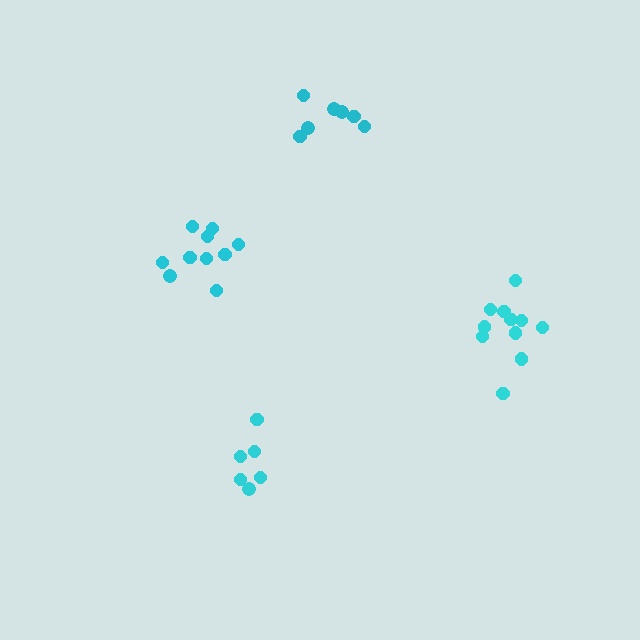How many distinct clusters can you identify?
There are 4 distinct clusters.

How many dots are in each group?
Group 1: 6 dots, Group 2: 7 dots, Group 3: 10 dots, Group 4: 11 dots (34 total).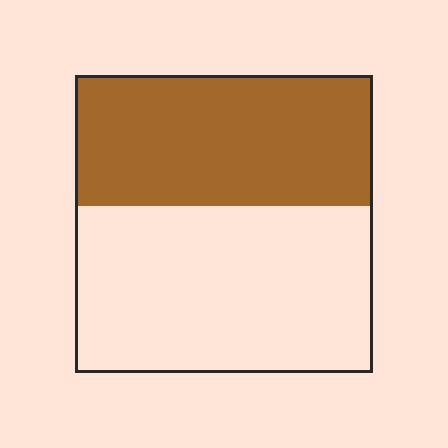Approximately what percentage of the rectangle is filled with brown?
Approximately 45%.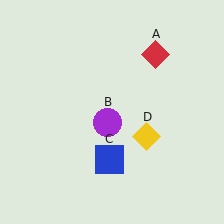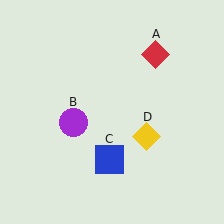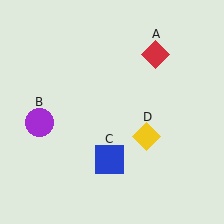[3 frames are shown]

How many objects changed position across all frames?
1 object changed position: purple circle (object B).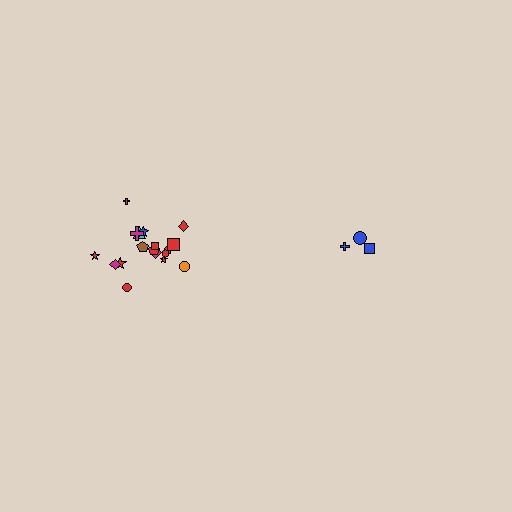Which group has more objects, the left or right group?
The left group.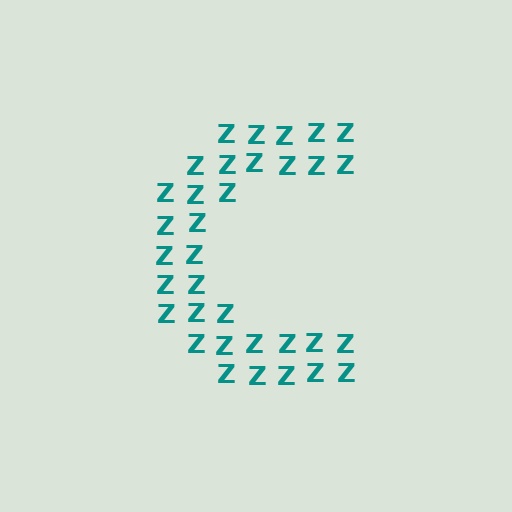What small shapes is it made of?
It is made of small letter Z's.